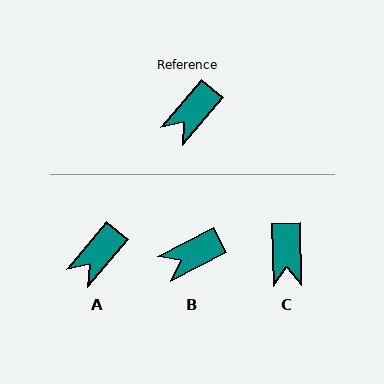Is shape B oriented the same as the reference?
No, it is off by about 22 degrees.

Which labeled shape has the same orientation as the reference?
A.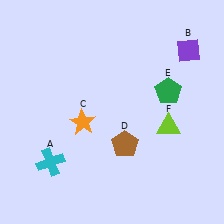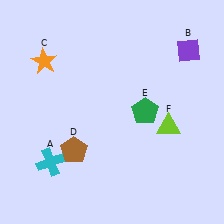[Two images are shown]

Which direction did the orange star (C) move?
The orange star (C) moved up.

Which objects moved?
The objects that moved are: the orange star (C), the brown pentagon (D), the green pentagon (E).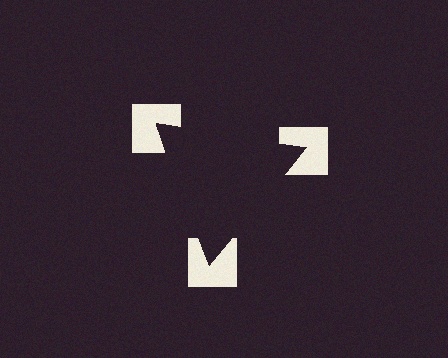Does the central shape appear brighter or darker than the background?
It typically appears slightly darker than the background, even though no actual brightness change is drawn.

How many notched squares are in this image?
There are 3 — one at each vertex of the illusory triangle.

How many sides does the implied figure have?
3 sides.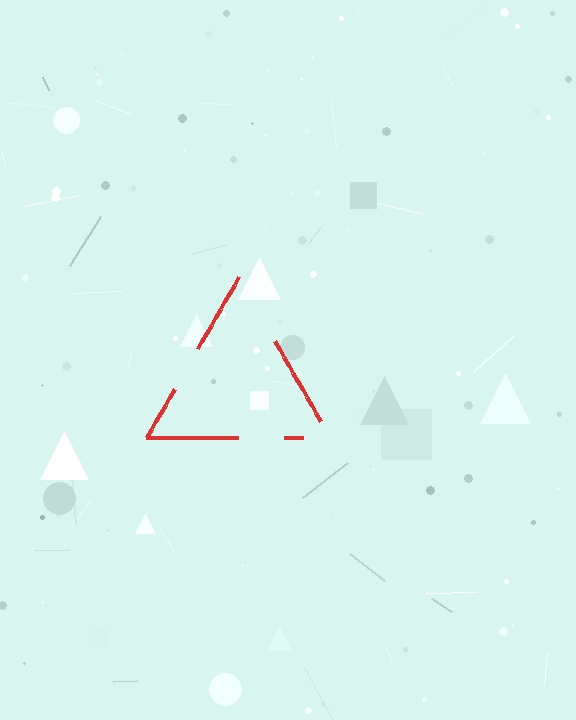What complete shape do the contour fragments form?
The contour fragments form a triangle.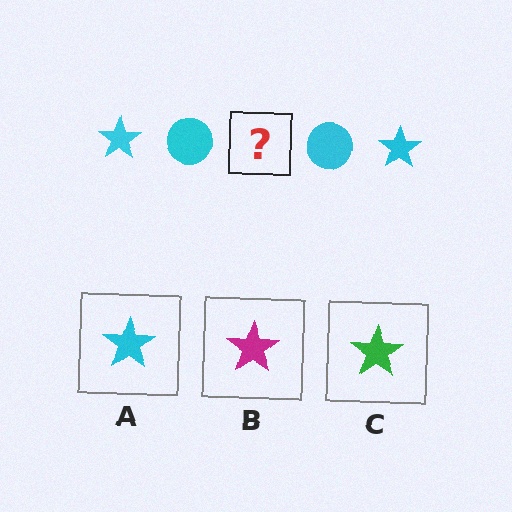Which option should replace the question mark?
Option A.